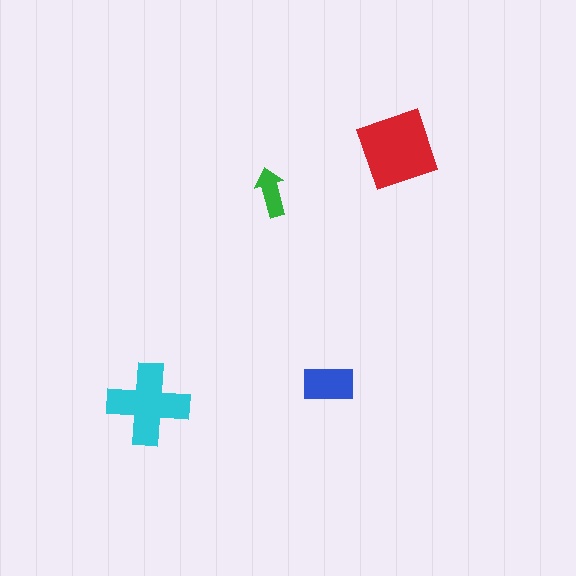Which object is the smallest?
The green arrow.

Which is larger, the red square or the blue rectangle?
The red square.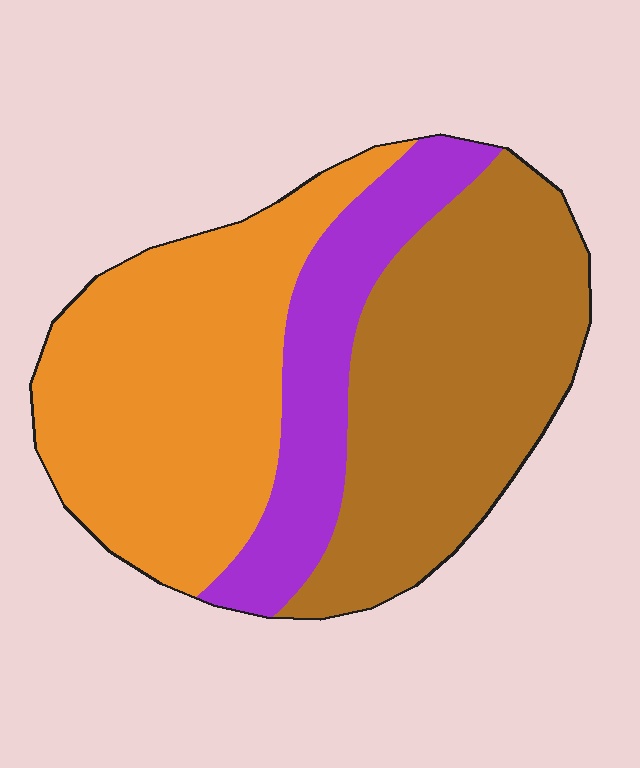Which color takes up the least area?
Purple, at roughly 20%.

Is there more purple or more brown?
Brown.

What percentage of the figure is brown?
Brown takes up about two fifths (2/5) of the figure.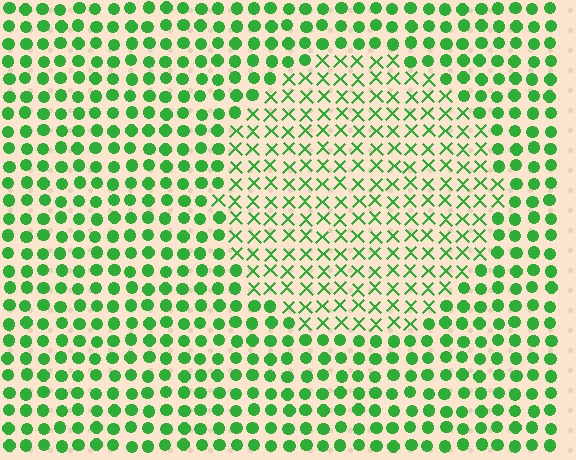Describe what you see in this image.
The image is filled with small green elements arranged in a uniform grid. A circle-shaped region contains X marks, while the surrounding area contains circles. The boundary is defined purely by the change in element shape.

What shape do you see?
I see a circle.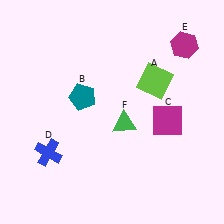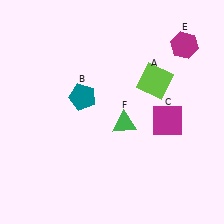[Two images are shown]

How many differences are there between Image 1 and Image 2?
There is 1 difference between the two images.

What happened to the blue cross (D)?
The blue cross (D) was removed in Image 2. It was in the bottom-left area of Image 1.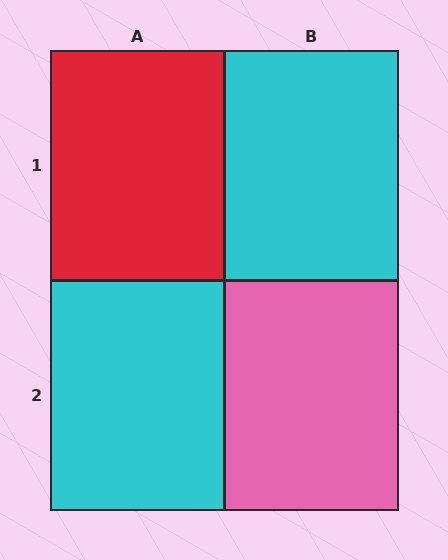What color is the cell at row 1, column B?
Cyan.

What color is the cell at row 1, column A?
Red.